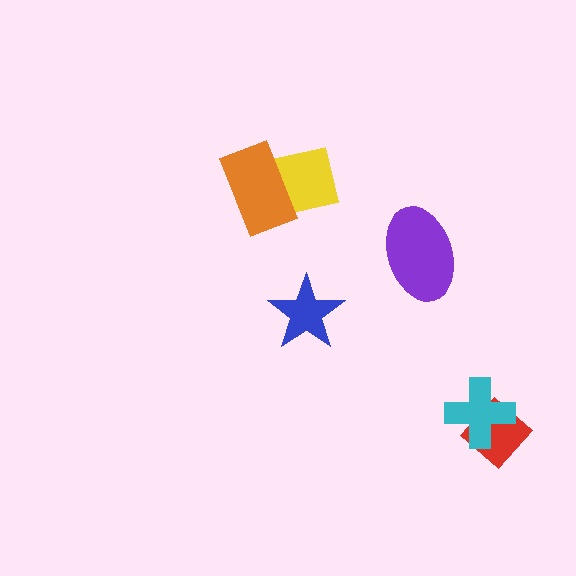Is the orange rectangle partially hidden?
No, no other shape covers it.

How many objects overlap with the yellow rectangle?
1 object overlaps with the yellow rectangle.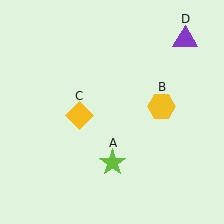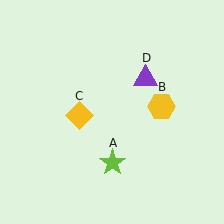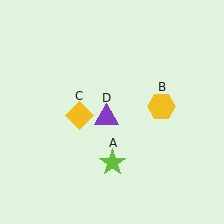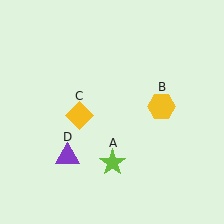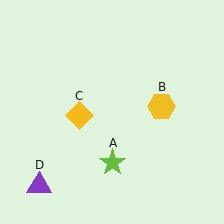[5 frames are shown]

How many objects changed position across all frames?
1 object changed position: purple triangle (object D).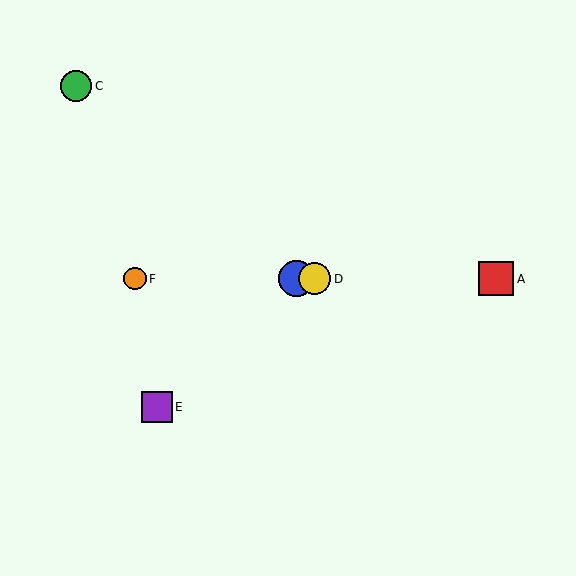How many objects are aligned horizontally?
4 objects (A, B, D, F) are aligned horizontally.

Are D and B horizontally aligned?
Yes, both are at y≈279.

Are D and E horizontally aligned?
No, D is at y≈279 and E is at y≈407.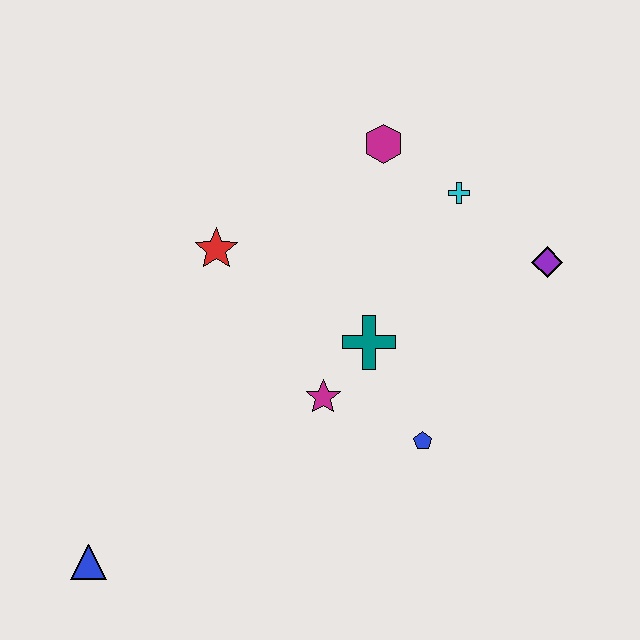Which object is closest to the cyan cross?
The magenta hexagon is closest to the cyan cross.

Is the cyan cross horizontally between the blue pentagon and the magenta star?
No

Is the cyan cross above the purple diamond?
Yes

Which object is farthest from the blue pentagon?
The blue triangle is farthest from the blue pentagon.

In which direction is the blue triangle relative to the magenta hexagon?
The blue triangle is below the magenta hexagon.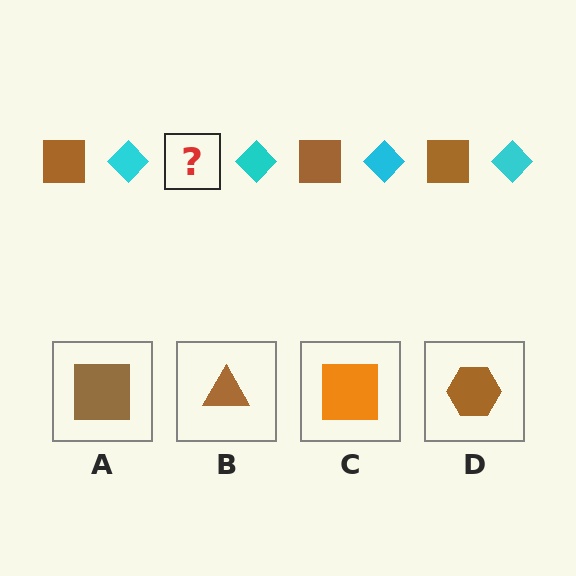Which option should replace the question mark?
Option A.